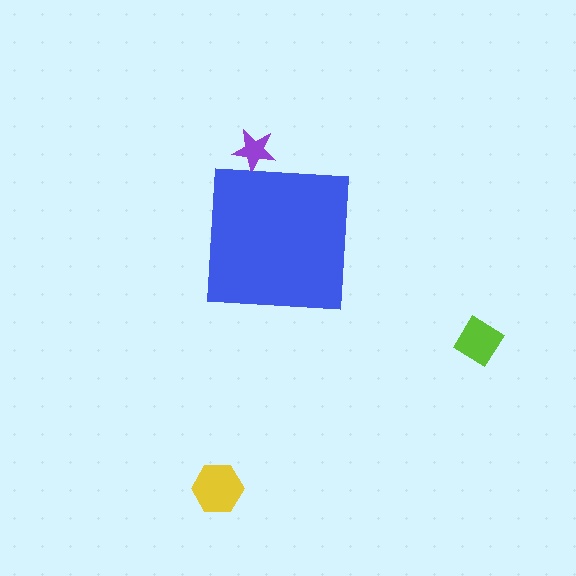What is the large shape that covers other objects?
A blue square.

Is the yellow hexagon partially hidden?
No, the yellow hexagon is fully visible.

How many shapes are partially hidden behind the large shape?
1 shape is partially hidden.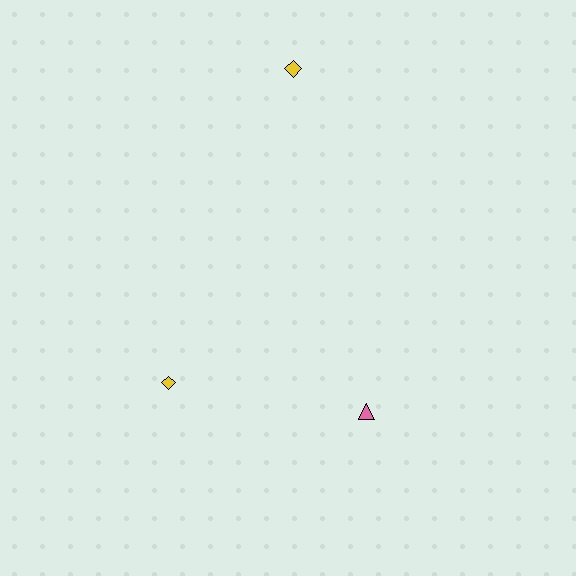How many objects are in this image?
There are 3 objects.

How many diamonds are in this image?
There are 2 diamonds.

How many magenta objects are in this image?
There are no magenta objects.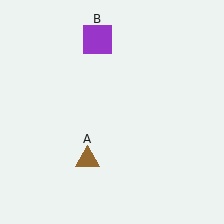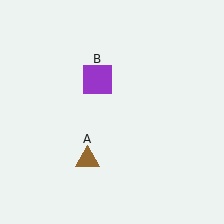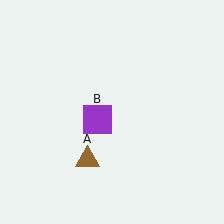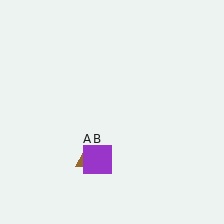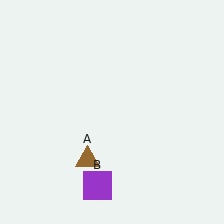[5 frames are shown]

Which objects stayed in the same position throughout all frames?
Brown triangle (object A) remained stationary.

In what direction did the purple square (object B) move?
The purple square (object B) moved down.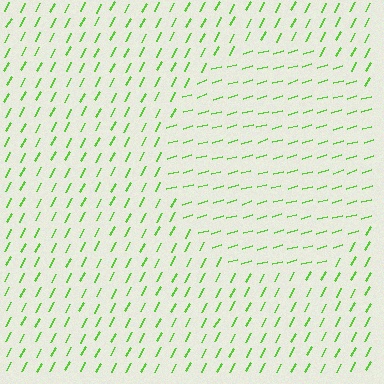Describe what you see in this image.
The image is filled with small lime line segments. A circle region in the image has lines oriented differently from the surrounding lines, creating a visible texture boundary.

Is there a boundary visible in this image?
Yes, there is a texture boundary formed by a change in line orientation.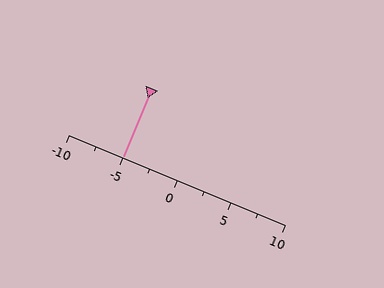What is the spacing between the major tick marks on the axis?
The major ticks are spaced 5 apart.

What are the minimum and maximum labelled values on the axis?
The axis runs from -10 to 10.